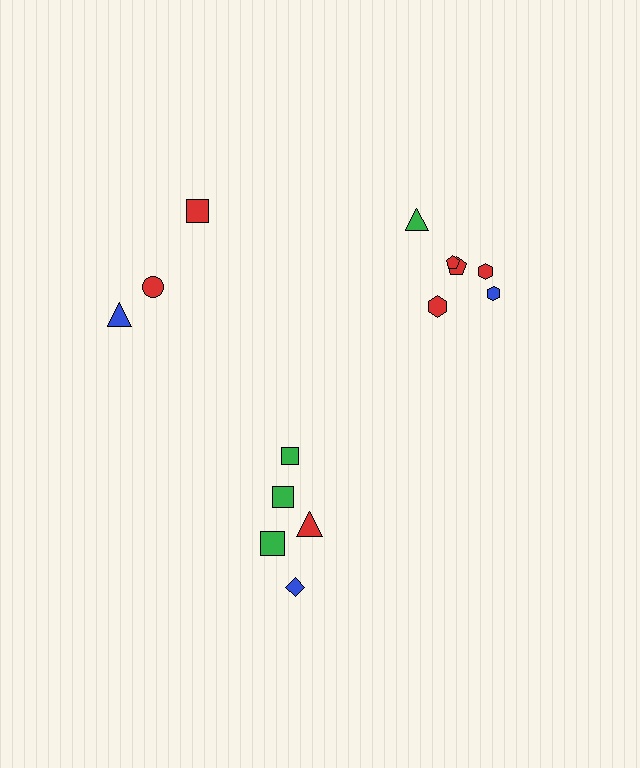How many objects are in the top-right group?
There are 6 objects.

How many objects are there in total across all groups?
There are 14 objects.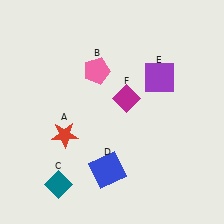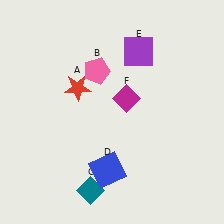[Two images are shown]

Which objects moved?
The objects that moved are: the red star (A), the teal diamond (C), the purple square (E).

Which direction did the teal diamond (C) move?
The teal diamond (C) moved right.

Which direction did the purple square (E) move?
The purple square (E) moved up.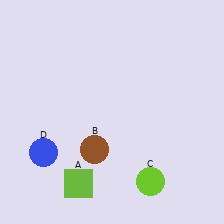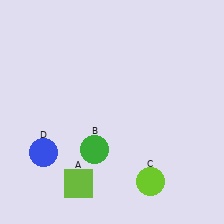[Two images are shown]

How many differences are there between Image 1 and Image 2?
There is 1 difference between the two images.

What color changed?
The circle (B) changed from brown in Image 1 to green in Image 2.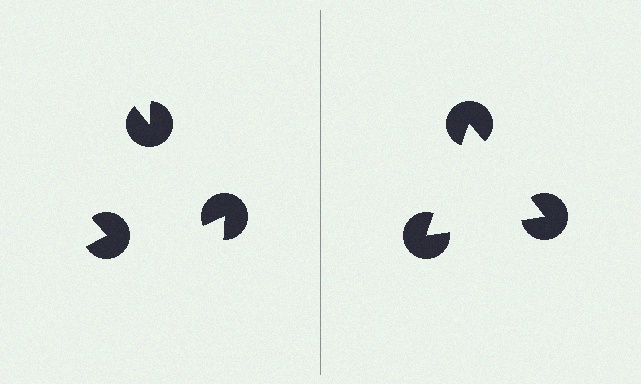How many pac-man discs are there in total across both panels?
6 — 3 on each side.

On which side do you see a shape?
An illusory triangle appears on the right side. On the left side the wedge cuts are rotated, so no coherent shape forms.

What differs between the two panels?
The pac-man discs are positioned identically on both sides; only the wedge orientations differ. On the right they align to a triangle; on the left they are misaligned.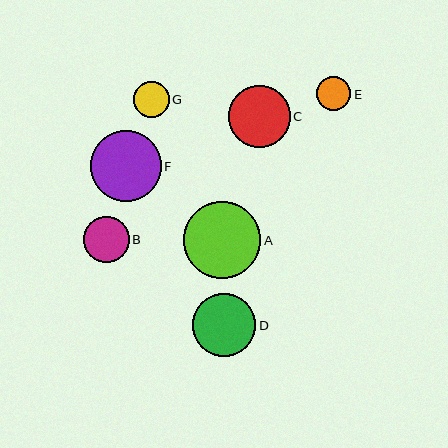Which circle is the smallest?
Circle E is the smallest with a size of approximately 34 pixels.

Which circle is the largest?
Circle A is the largest with a size of approximately 77 pixels.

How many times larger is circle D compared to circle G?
Circle D is approximately 1.8 times the size of circle G.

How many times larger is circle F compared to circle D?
Circle F is approximately 1.1 times the size of circle D.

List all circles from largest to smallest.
From largest to smallest: A, F, D, C, B, G, E.